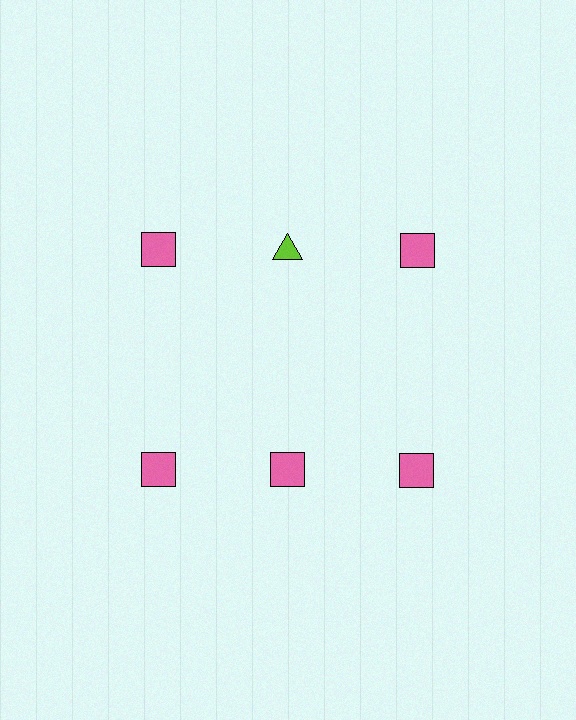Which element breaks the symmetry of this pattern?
The lime triangle in the top row, second from left column breaks the symmetry. All other shapes are pink squares.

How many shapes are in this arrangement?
There are 6 shapes arranged in a grid pattern.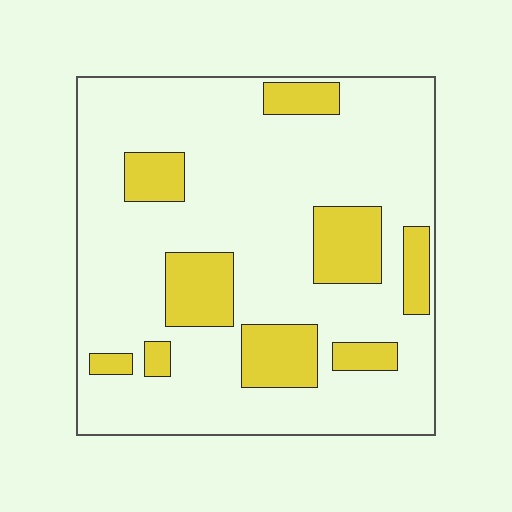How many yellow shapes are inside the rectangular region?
9.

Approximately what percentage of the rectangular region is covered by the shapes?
Approximately 20%.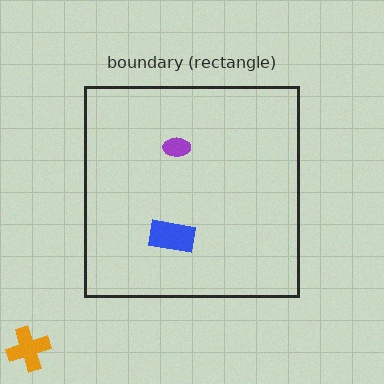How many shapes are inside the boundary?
2 inside, 1 outside.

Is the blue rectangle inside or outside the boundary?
Inside.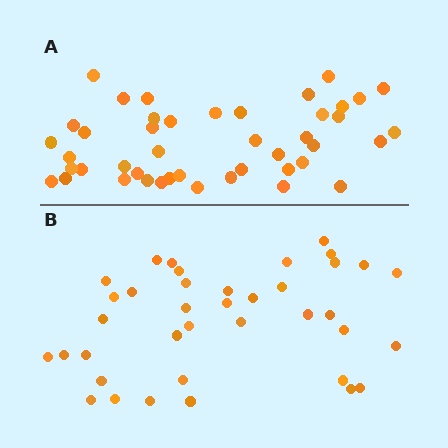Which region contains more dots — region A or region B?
Region A (the top region) has more dots.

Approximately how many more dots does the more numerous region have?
Region A has about 6 more dots than region B.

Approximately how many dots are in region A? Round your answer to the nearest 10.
About 40 dots. (The exact count is 44, which rounds to 40.)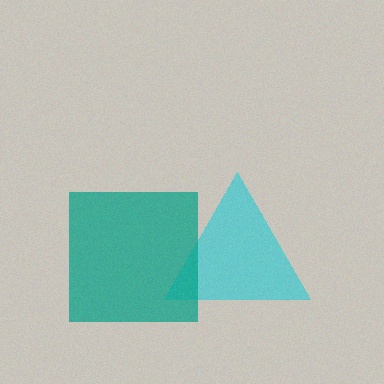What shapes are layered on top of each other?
The layered shapes are: a cyan triangle, a teal square.